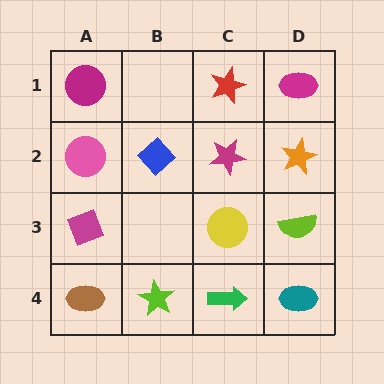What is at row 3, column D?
A lime semicircle.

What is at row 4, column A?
A brown ellipse.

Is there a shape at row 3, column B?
No, that cell is empty.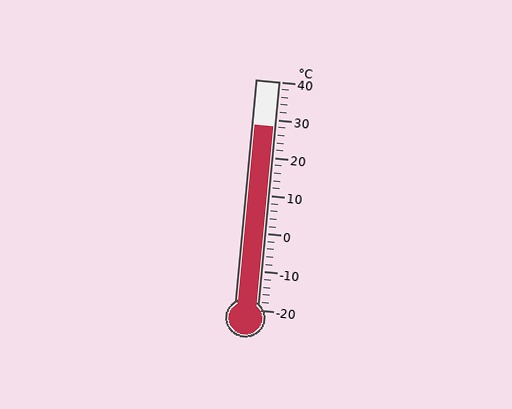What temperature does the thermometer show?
The thermometer shows approximately 28°C.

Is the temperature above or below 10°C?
The temperature is above 10°C.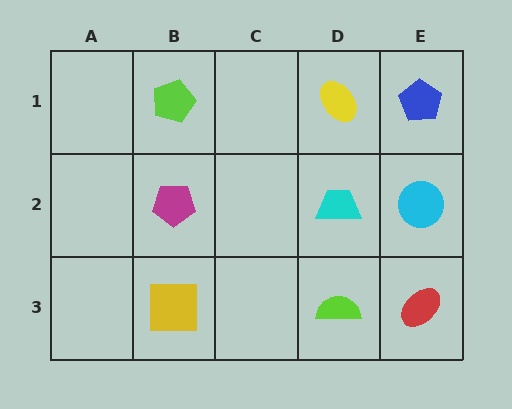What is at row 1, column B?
A lime pentagon.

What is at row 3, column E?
A red ellipse.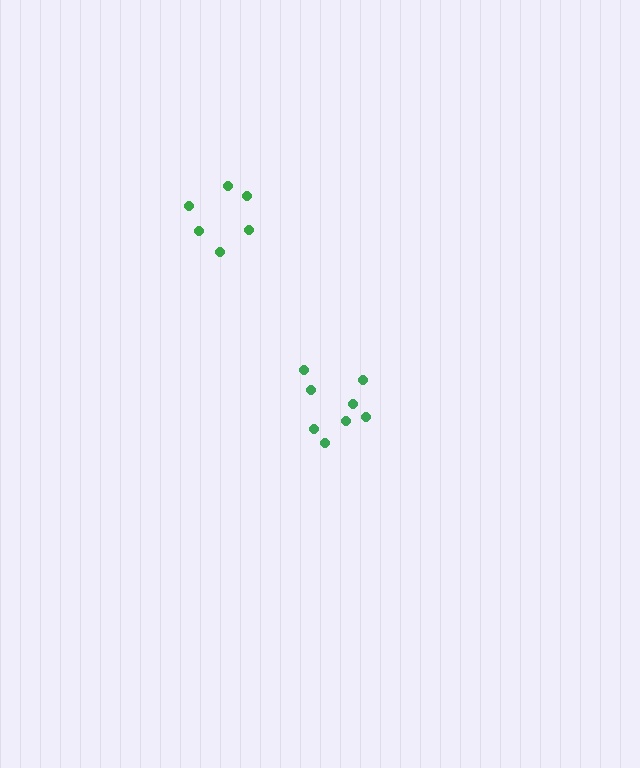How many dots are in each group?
Group 1: 6 dots, Group 2: 8 dots (14 total).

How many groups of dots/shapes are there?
There are 2 groups.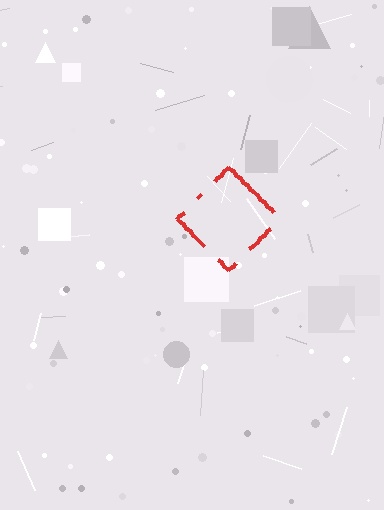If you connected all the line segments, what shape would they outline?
They would outline a diamond.